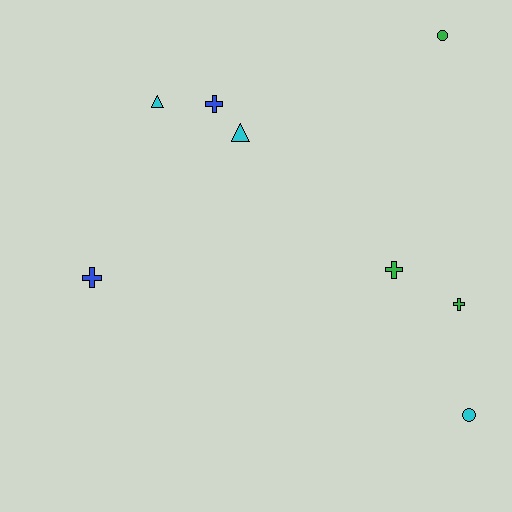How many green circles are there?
There is 1 green circle.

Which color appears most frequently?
Green, with 3 objects.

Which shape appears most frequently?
Cross, with 4 objects.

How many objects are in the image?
There are 8 objects.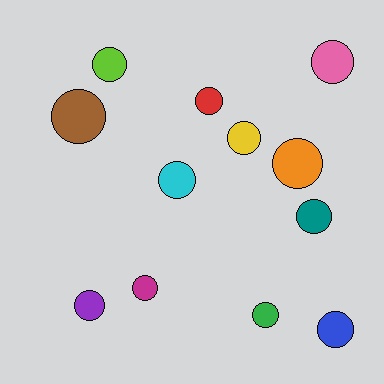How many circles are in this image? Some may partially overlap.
There are 12 circles.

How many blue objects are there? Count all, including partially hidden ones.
There is 1 blue object.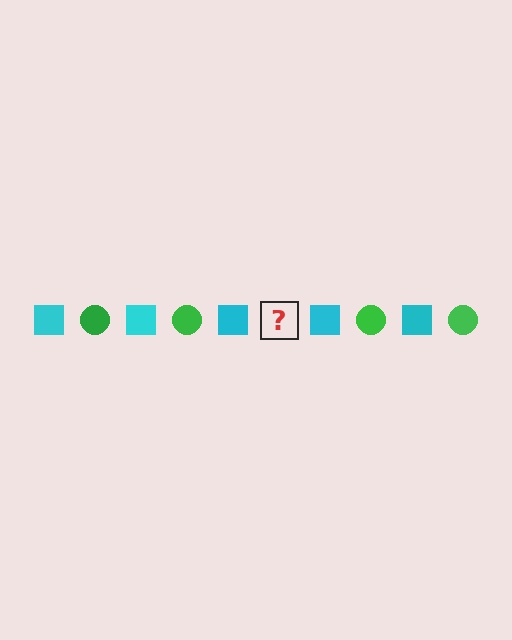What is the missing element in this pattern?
The missing element is a green circle.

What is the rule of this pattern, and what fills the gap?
The rule is that the pattern alternates between cyan square and green circle. The gap should be filled with a green circle.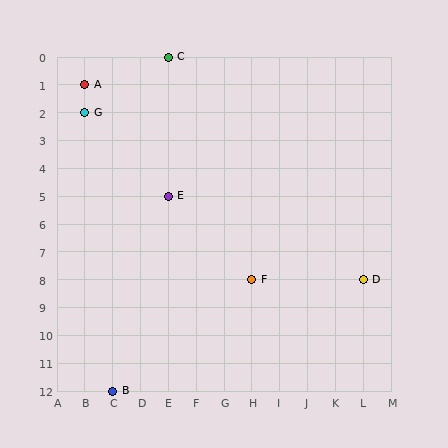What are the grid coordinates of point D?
Point D is at grid coordinates (L, 8).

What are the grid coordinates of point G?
Point G is at grid coordinates (B, 2).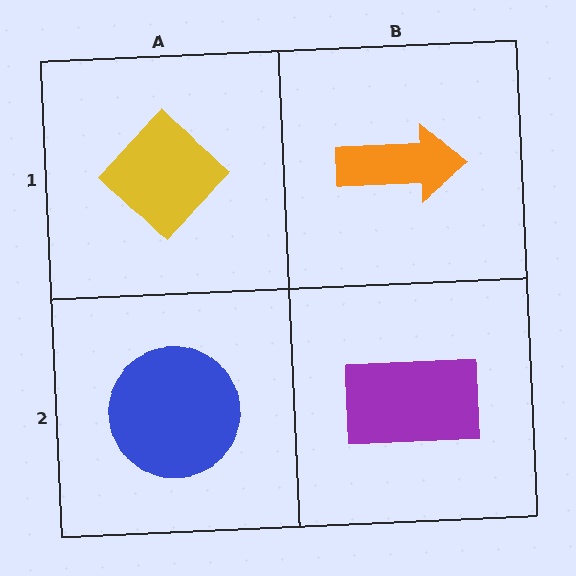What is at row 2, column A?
A blue circle.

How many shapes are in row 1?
2 shapes.